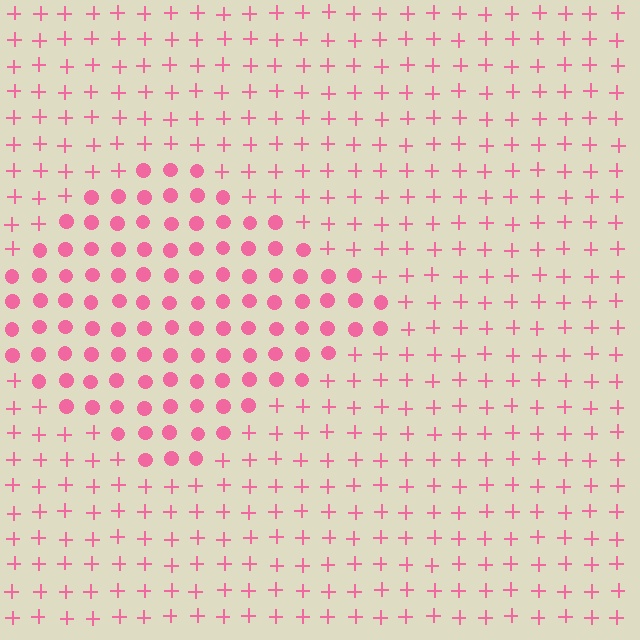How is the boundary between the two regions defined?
The boundary is defined by a change in element shape: circles inside vs. plus signs outside. All elements share the same color and spacing.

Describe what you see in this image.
The image is filled with small pink elements arranged in a uniform grid. A diamond-shaped region contains circles, while the surrounding area contains plus signs. The boundary is defined purely by the change in element shape.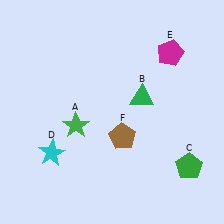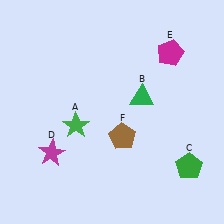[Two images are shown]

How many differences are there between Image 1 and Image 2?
There is 1 difference between the two images.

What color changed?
The star (D) changed from cyan in Image 1 to magenta in Image 2.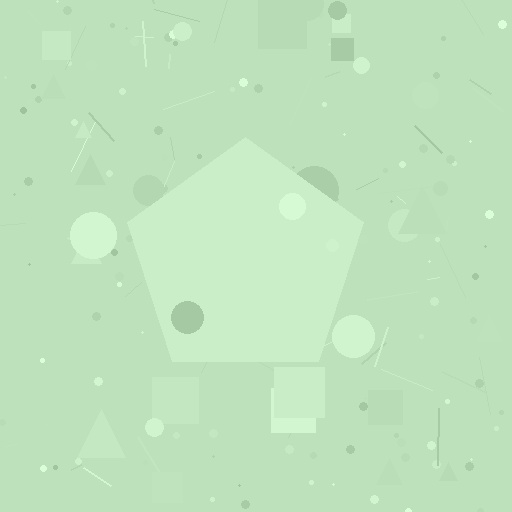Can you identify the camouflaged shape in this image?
The camouflaged shape is a pentagon.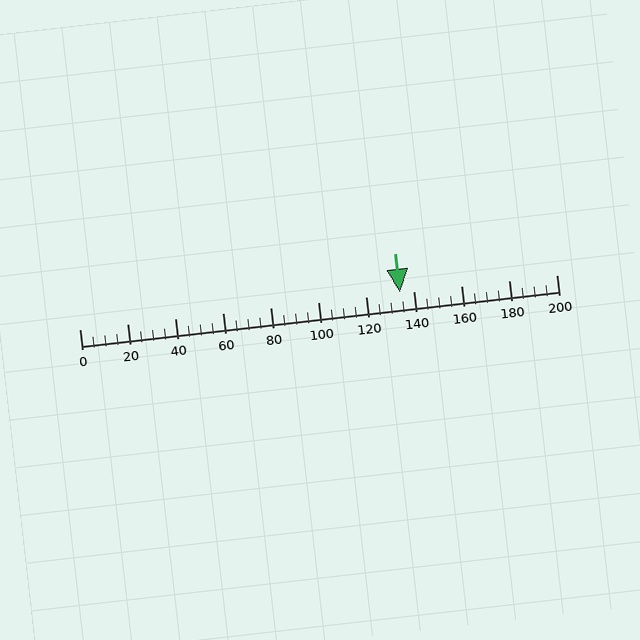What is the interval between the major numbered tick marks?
The major tick marks are spaced 20 units apart.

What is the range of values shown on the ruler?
The ruler shows values from 0 to 200.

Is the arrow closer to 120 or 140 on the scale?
The arrow is closer to 140.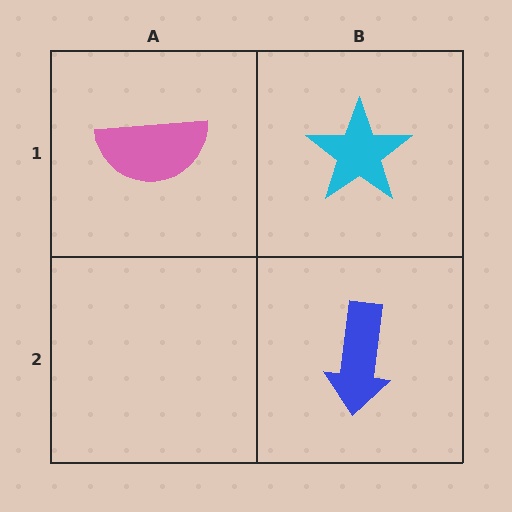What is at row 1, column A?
A pink semicircle.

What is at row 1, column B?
A cyan star.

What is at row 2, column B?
A blue arrow.